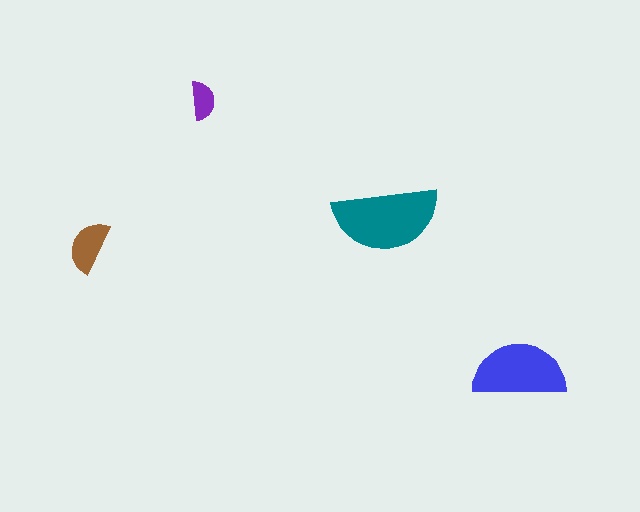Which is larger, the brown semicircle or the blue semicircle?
The blue one.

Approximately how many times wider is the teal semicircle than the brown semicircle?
About 2 times wider.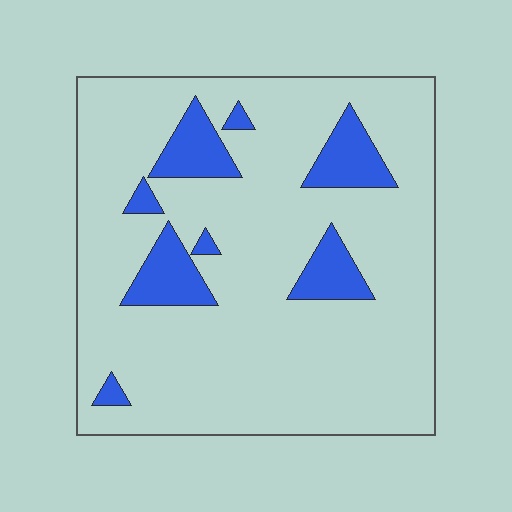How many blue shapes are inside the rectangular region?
8.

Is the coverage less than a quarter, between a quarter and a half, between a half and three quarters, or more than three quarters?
Less than a quarter.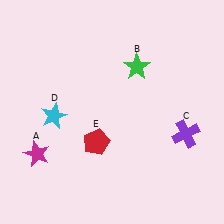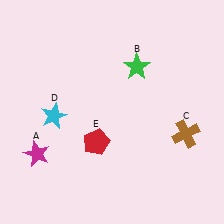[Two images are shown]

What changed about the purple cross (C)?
In Image 1, C is purple. In Image 2, it changed to brown.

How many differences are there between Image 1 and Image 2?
There is 1 difference between the two images.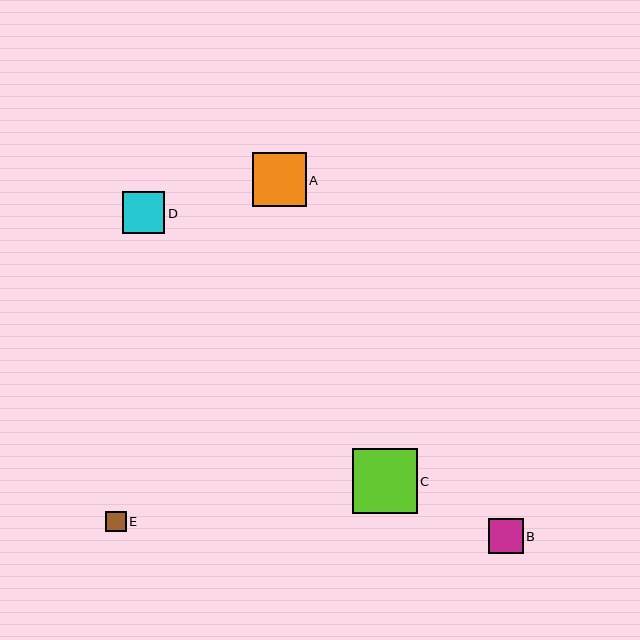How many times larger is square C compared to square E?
Square C is approximately 3.1 times the size of square E.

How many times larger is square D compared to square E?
Square D is approximately 2.0 times the size of square E.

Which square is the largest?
Square C is the largest with a size of approximately 64 pixels.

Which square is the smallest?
Square E is the smallest with a size of approximately 21 pixels.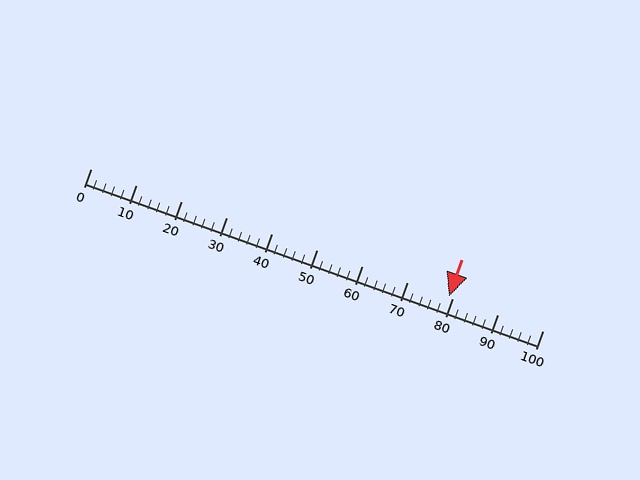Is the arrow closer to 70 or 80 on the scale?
The arrow is closer to 80.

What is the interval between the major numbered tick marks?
The major tick marks are spaced 10 units apart.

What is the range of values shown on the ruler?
The ruler shows values from 0 to 100.